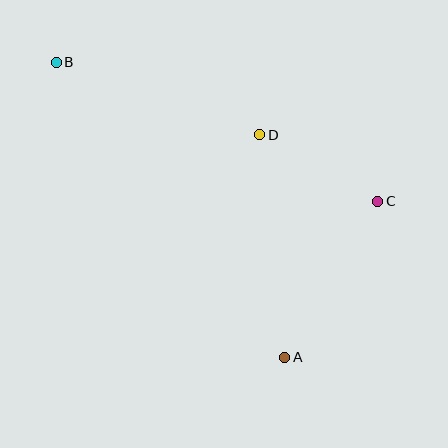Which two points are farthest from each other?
Points A and B are farthest from each other.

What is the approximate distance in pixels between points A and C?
The distance between A and C is approximately 182 pixels.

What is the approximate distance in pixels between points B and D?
The distance between B and D is approximately 216 pixels.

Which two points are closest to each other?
Points C and D are closest to each other.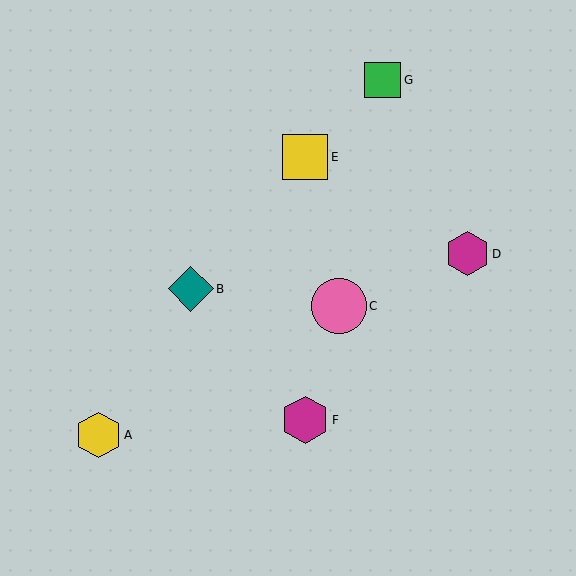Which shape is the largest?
The pink circle (labeled C) is the largest.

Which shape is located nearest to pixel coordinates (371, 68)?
The green square (labeled G) at (383, 80) is nearest to that location.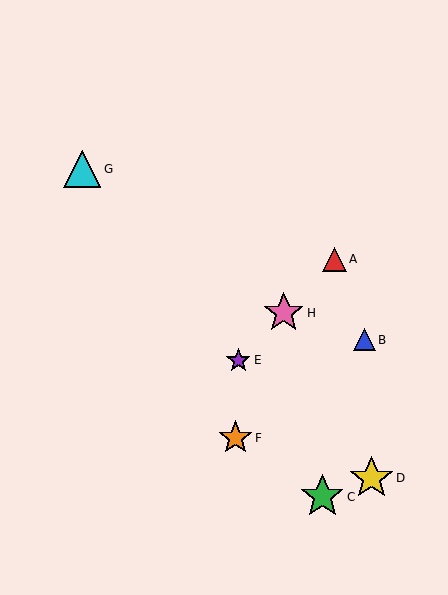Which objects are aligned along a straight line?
Objects A, E, H are aligned along a straight line.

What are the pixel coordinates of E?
Object E is at (238, 360).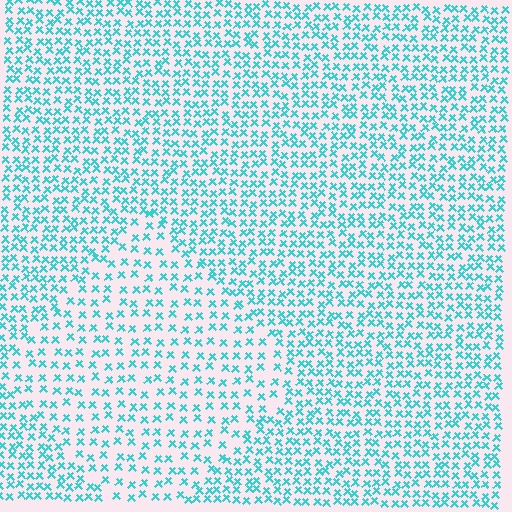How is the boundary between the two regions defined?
The boundary is defined by a change in element density (approximately 1.7x ratio). All elements are the same color, size, and shape.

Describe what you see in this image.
The image contains small cyan elements arranged at two different densities. A diamond-shaped region is visible where the elements are less densely packed than the surrounding area.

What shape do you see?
I see a diamond.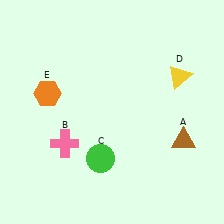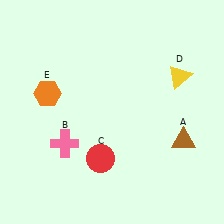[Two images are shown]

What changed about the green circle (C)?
In Image 1, C is green. In Image 2, it changed to red.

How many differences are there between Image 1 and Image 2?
There is 1 difference between the two images.